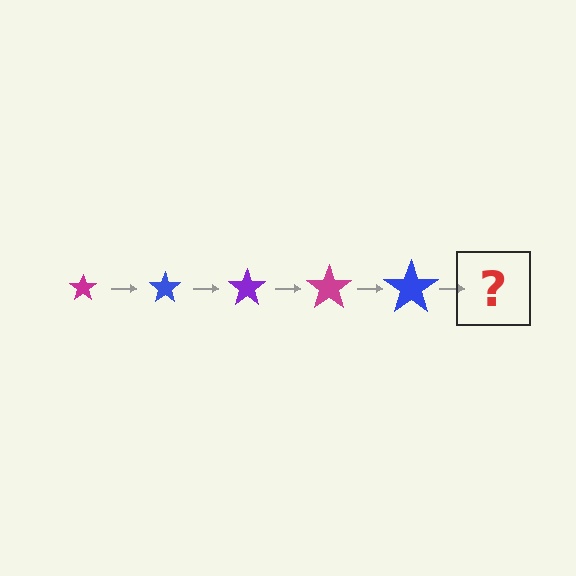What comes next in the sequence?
The next element should be a purple star, larger than the previous one.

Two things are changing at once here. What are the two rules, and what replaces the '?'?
The two rules are that the star grows larger each step and the color cycles through magenta, blue, and purple. The '?' should be a purple star, larger than the previous one.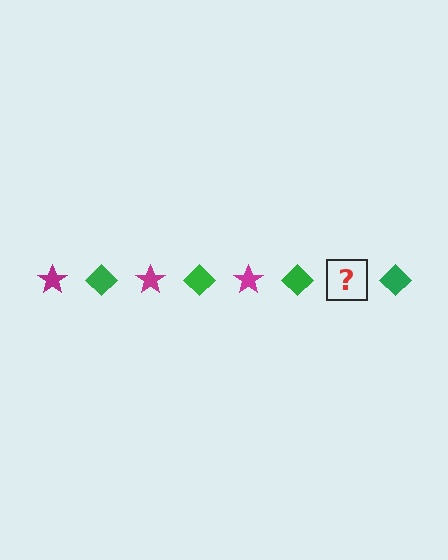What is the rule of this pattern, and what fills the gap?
The rule is that the pattern alternates between magenta star and green diamond. The gap should be filled with a magenta star.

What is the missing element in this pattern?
The missing element is a magenta star.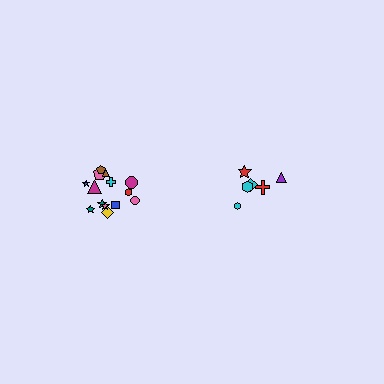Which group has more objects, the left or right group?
The left group.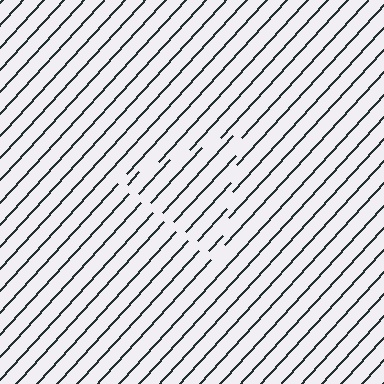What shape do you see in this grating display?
An illusory triangle. The interior of the shape contains the same grating, shifted by half a period — the contour is defined by the phase discontinuity where line-ends from the inner and outer gratings abut.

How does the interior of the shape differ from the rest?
The interior of the shape contains the same grating, shifted by half a period — the contour is defined by the phase discontinuity where line-ends from the inner and outer gratings abut.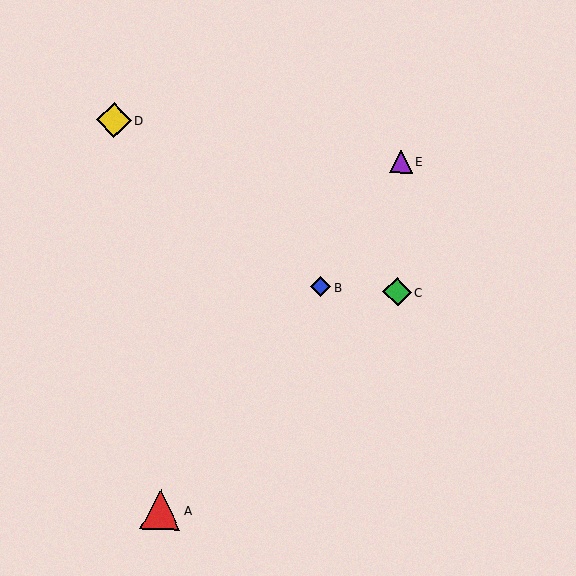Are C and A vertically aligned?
No, C is at x≈397 and A is at x≈161.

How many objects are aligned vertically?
2 objects (C, E) are aligned vertically.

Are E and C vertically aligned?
Yes, both are at x≈401.